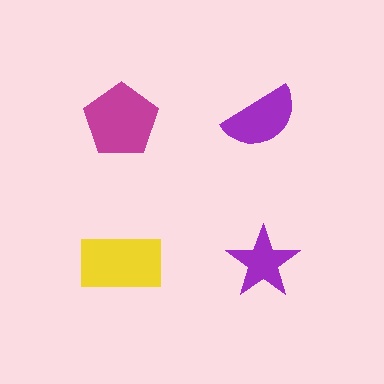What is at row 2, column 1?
A yellow rectangle.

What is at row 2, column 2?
A purple star.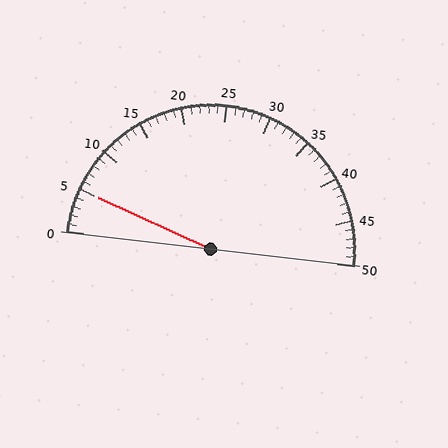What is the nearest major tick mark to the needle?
The nearest major tick mark is 5.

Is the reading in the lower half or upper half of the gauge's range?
The reading is in the lower half of the range (0 to 50).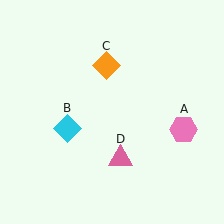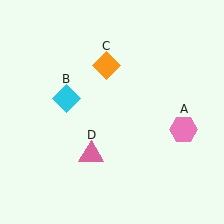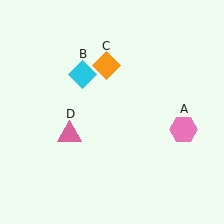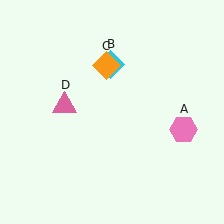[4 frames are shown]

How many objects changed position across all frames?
2 objects changed position: cyan diamond (object B), pink triangle (object D).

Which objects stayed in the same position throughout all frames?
Pink hexagon (object A) and orange diamond (object C) remained stationary.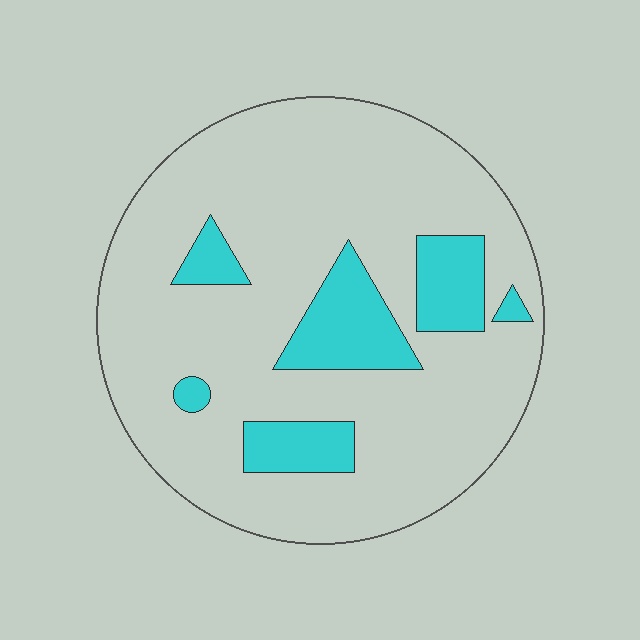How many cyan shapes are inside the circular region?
6.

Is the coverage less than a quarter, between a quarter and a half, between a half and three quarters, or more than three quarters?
Less than a quarter.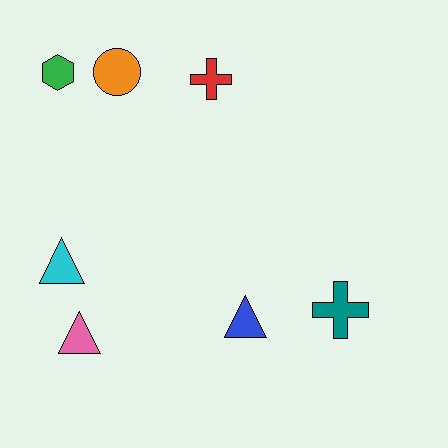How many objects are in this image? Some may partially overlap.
There are 7 objects.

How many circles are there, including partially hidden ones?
There is 1 circle.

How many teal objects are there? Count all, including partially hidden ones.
There is 1 teal object.